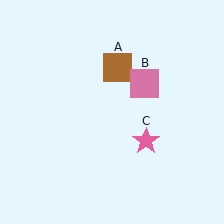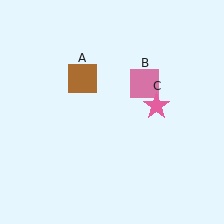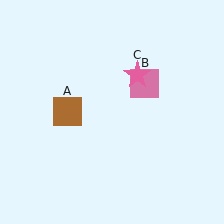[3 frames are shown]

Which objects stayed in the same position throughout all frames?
Pink square (object B) remained stationary.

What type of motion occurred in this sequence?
The brown square (object A), pink star (object C) rotated counterclockwise around the center of the scene.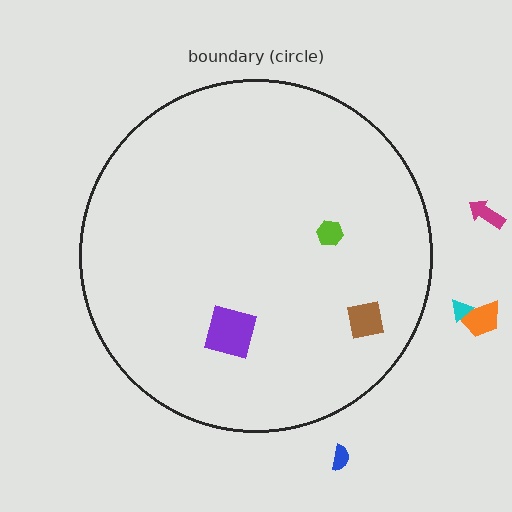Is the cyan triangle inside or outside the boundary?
Outside.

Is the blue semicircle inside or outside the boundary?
Outside.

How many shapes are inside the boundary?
3 inside, 4 outside.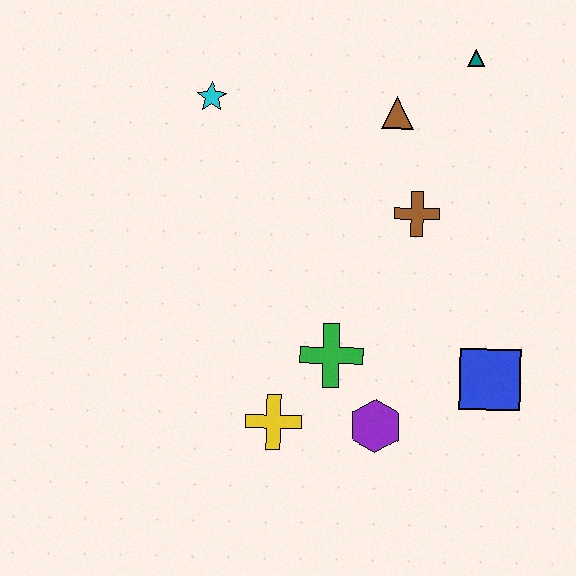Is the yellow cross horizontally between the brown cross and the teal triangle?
No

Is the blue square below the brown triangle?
Yes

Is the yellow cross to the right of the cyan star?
Yes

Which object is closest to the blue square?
The purple hexagon is closest to the blue square.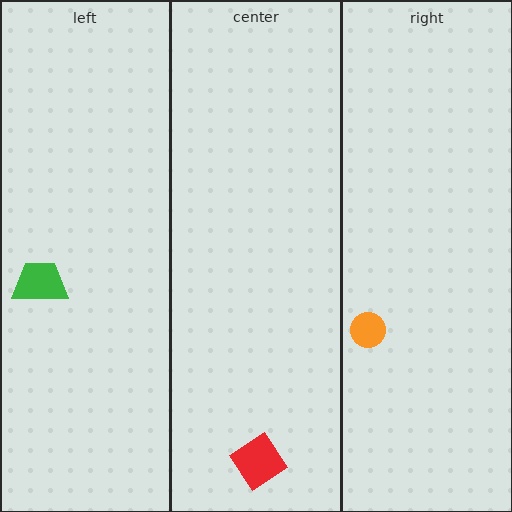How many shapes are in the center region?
1.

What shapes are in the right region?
The orange circle.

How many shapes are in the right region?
1.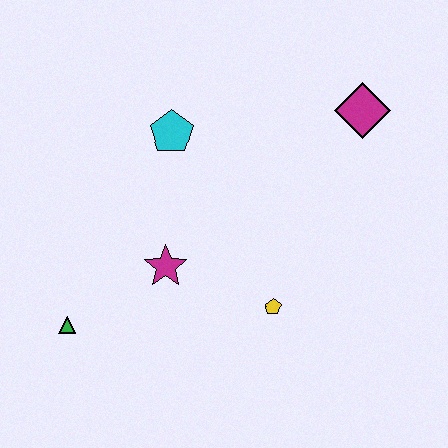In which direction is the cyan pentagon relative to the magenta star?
The cyan pentagon is above the magenta star.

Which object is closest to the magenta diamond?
The cyan pentagon is closest to the magenta diamond.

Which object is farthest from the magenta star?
The magenta diamond is farthest from the magenta star.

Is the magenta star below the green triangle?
No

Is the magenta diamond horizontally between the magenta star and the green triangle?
No